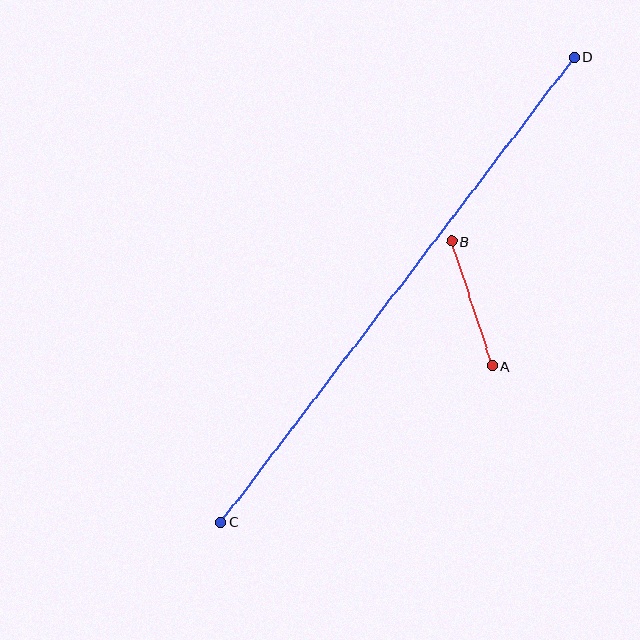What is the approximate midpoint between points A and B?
The midpoint is at approximately (472, 304) pixels.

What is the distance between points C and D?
The distance is approximately 585 pixels.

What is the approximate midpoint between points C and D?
The midpoint is at approximately (398, 290) pixels.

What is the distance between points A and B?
The distance is approximately 131 pixels.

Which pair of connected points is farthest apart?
Points C and D are farthest apart.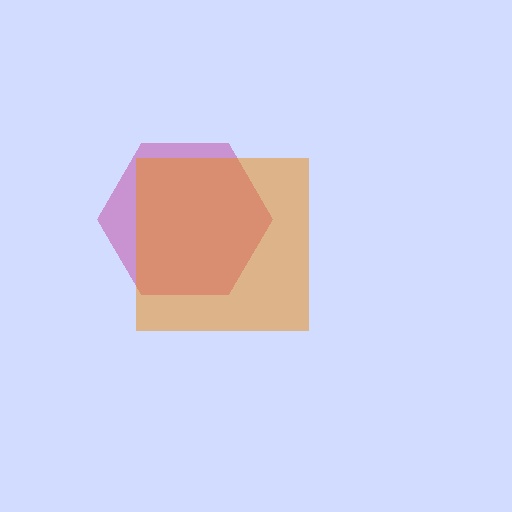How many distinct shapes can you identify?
There are 2 distinct shapes: a magenta hexagon, an orange square.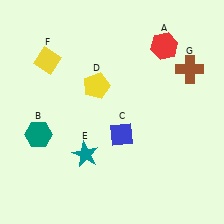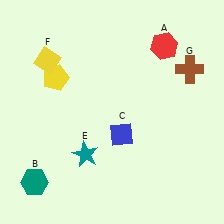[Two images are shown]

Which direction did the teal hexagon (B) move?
The teal hexagon (B) moved down.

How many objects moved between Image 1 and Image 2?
2 objects moved between the two images.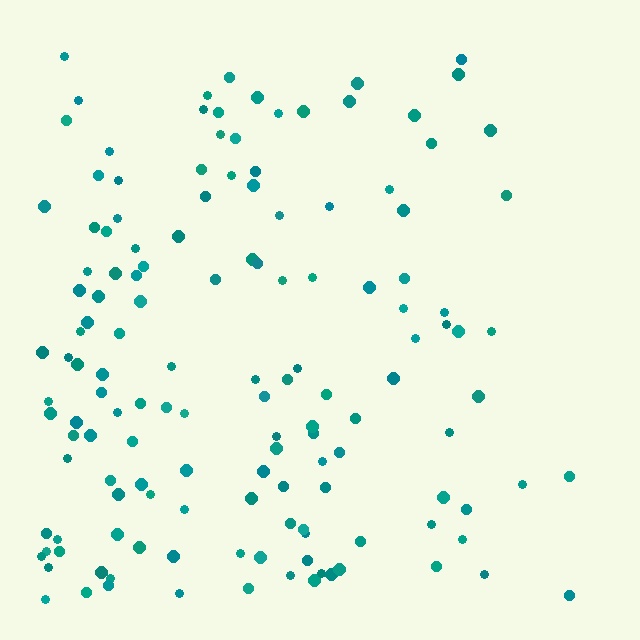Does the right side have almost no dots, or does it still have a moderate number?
Still a moderate number, just noticeably fewer than the left.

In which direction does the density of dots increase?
From right to left, with the left side densest.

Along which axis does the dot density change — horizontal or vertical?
Horizontal.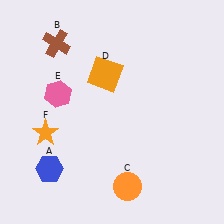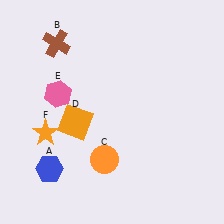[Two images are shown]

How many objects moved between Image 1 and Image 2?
2 objects moved between the two images.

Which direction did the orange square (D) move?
The orange square (D) moved down.